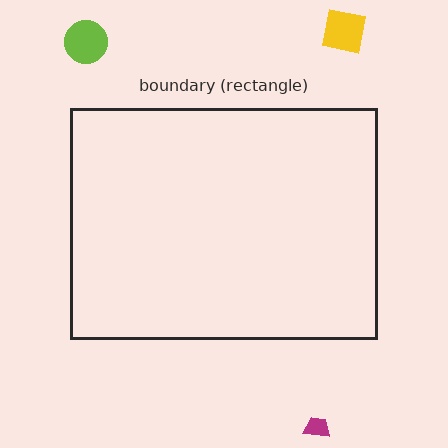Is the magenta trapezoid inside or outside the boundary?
Outside.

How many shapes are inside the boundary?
0 inside, 3 outside.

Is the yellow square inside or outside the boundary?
Outside.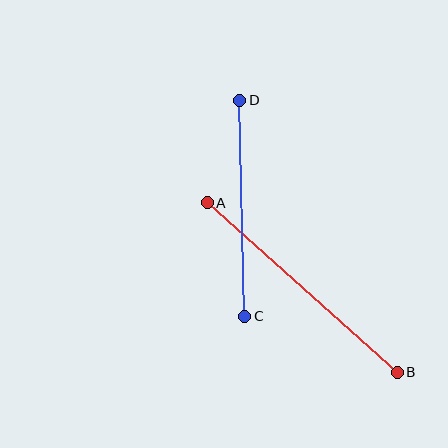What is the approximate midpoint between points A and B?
The midpoint is at approximately (302, 287) pixels.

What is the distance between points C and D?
The distance is approximately 216 pixels.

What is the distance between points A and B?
The distance is approximately 255 pixels.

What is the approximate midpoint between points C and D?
The midpoint is at approximately (242, 208) pixels.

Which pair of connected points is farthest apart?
Points A and B are farthest apart.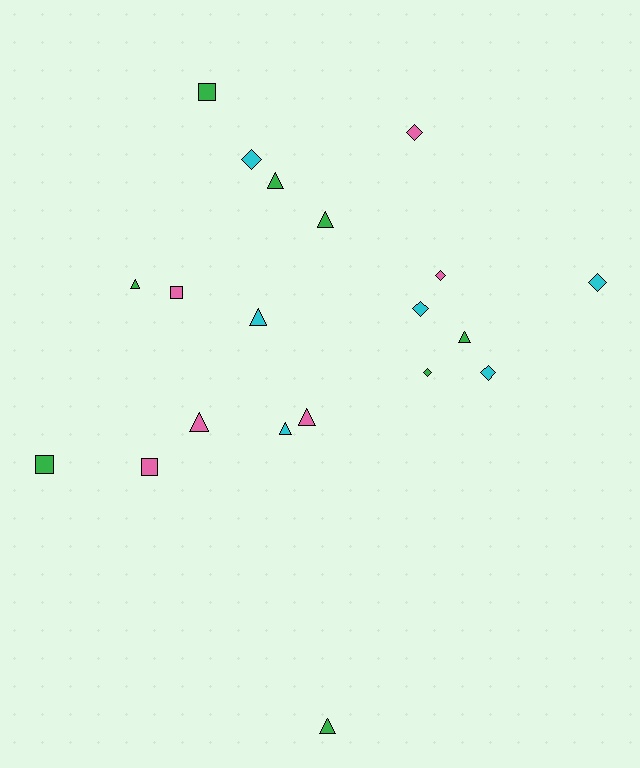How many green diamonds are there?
There is 1 green diamond.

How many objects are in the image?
There are 20 objects.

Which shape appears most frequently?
Triangle, with 9 objects.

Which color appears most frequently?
Green, with 8 objects.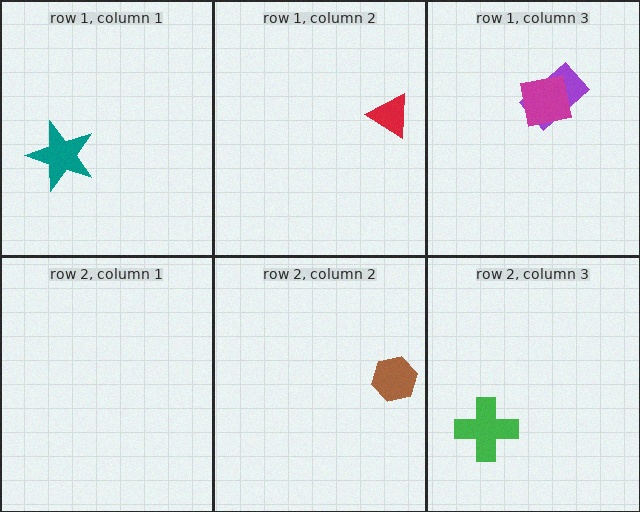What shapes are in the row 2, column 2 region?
The brown hexagon.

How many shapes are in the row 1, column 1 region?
1.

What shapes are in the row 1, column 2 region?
The red triangle.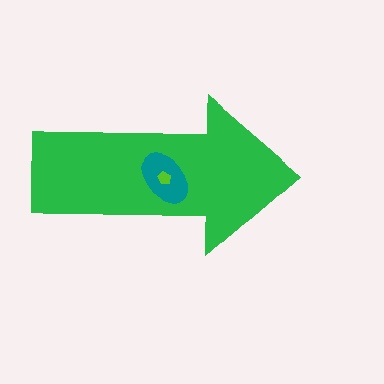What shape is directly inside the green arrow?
The teal ellipse.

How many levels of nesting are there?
3.